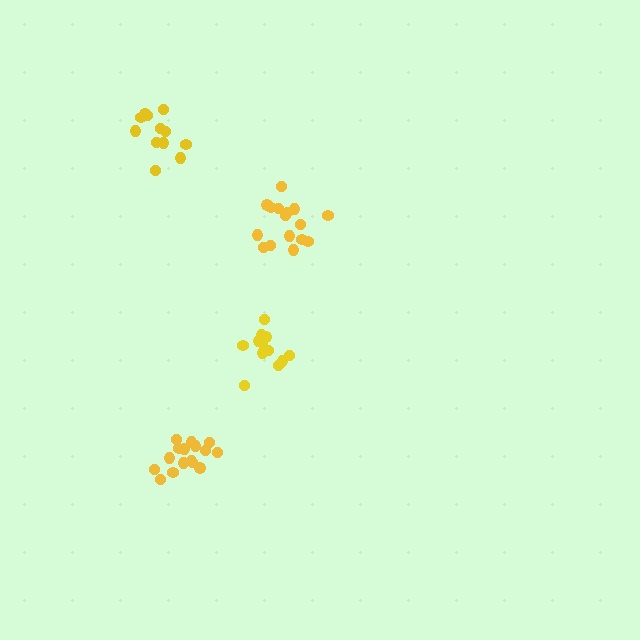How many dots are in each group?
Group 1: 12 dots, Group 2: 12 dots, Group 3: 16 dots, Group 4: 16 dots (56 total).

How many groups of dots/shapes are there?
There are 4 groups.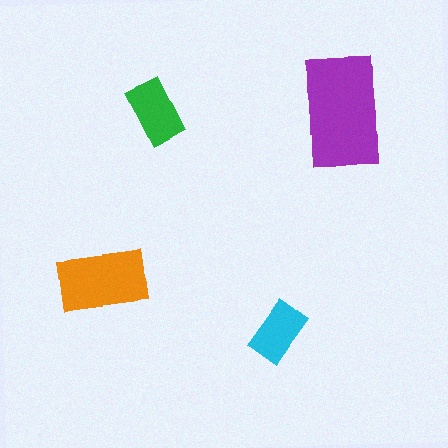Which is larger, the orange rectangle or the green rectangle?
The orange one.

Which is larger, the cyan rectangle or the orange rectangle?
The orange one.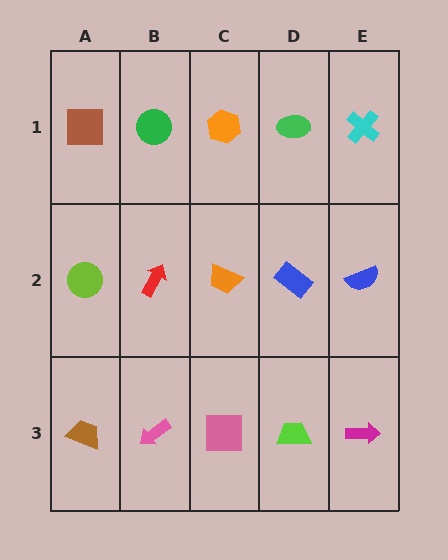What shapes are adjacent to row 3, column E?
A blue semicircle (row 2, column E), a lime trapezoid (row 3, column D).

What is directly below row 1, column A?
A lime circle.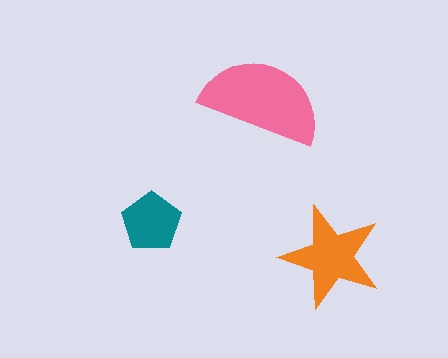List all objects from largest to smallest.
The pink semicircle, the orange star, the teal pentagon.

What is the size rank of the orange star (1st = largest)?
2nd.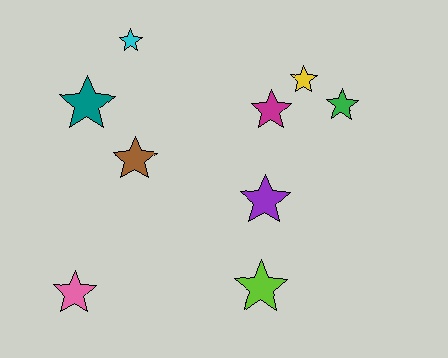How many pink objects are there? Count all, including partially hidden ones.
There is 1 pink object.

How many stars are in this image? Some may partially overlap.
There are 9 stars.